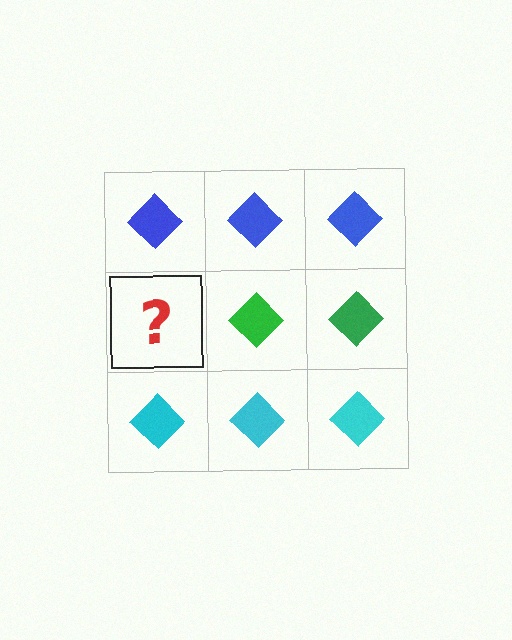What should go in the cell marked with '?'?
The missing cell should contain a green diamond.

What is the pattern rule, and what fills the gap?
The rule is that each row has a consistent color. The gap should be filled with a green diamond.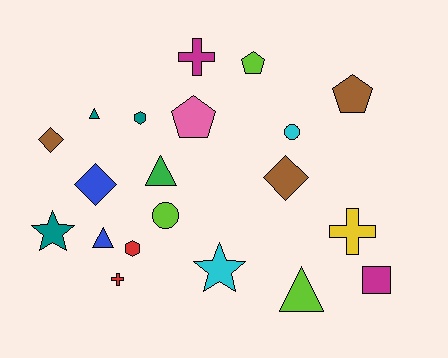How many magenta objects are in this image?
There are 2 magenta objects.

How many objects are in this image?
There are 20 objects.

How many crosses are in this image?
There are 3 crosses.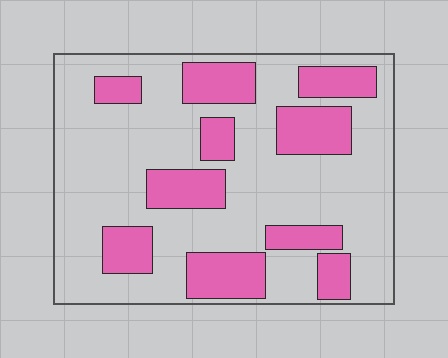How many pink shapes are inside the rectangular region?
10.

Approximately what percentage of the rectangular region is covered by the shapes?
Approximately 30%.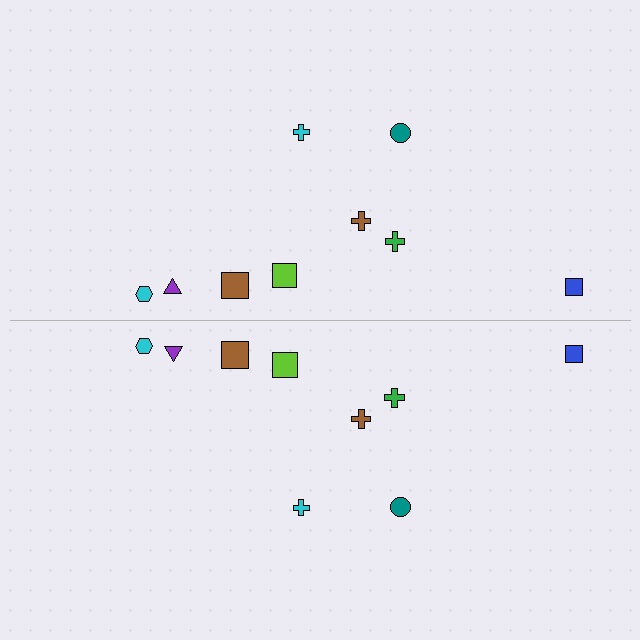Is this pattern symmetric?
Yes, this pattern has bilateral (reflection) symmetry.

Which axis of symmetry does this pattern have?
The pattern has a horizontal axis of symmetry running through the center of the image.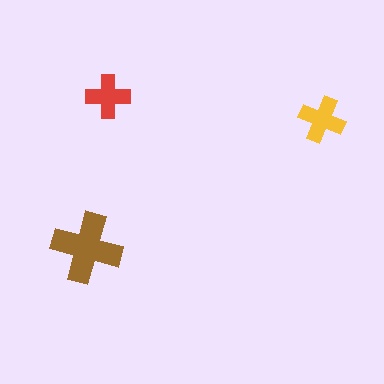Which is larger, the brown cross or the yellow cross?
The brown one.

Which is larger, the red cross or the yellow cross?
The yellow one.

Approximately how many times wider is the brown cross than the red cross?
About 1.5 times wider.